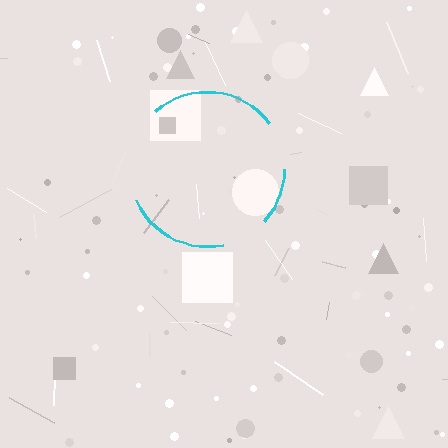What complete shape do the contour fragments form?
The contour fragments form a circle.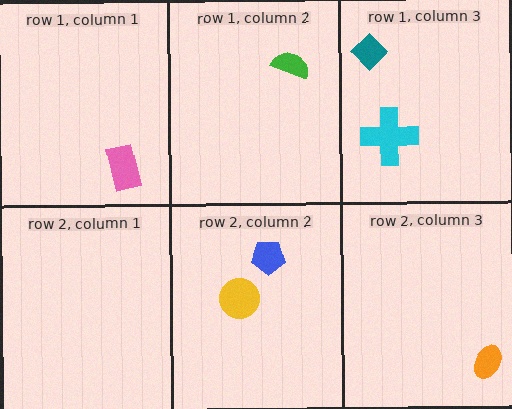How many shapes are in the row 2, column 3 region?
1.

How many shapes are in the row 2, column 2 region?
2.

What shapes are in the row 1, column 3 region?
The teal diamond, the cyan cross.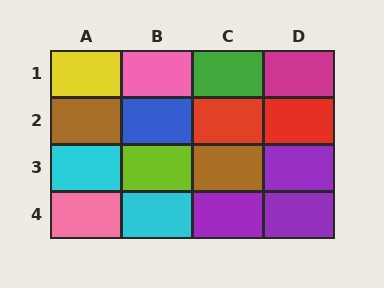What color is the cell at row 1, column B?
Pink.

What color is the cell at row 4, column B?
Cyan.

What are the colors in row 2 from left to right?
Brown, blue, red, red.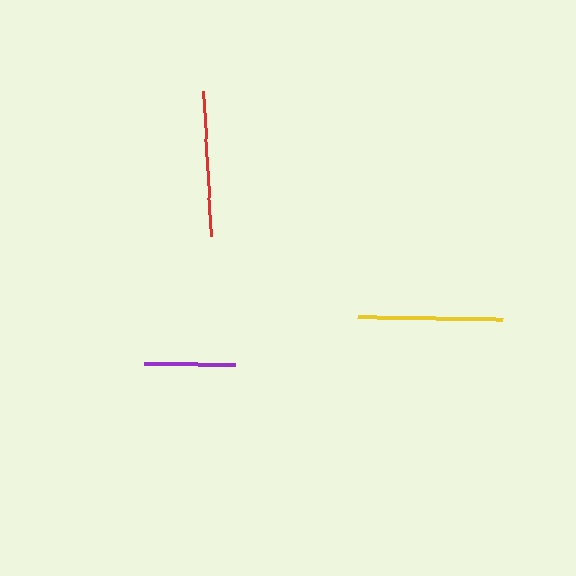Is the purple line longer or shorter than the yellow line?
The yellow line is longer than the purple line.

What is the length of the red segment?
The red segment is approximately 146 pixels long.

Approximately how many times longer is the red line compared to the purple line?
The red line is approximately 1.6 times the length of the purple line.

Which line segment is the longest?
The red line is the longest at approximately 146 pixels.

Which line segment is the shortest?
The purple line is the shortest at approximately 91 pixels.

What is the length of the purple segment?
The purple segment is approximately 91 pixels long.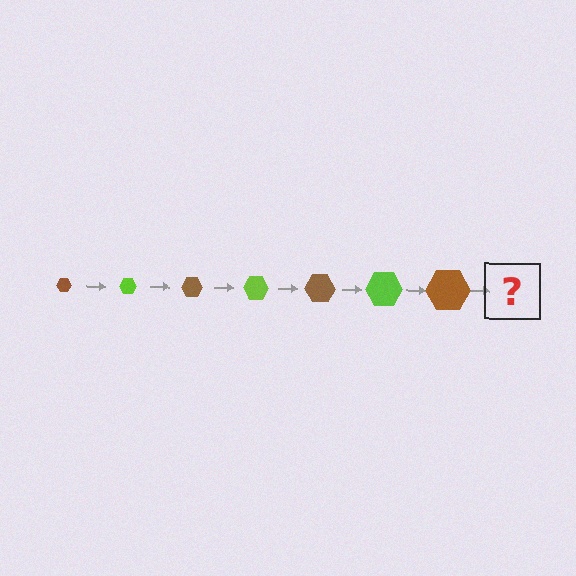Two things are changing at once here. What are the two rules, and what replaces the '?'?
The two rules are that the hexagon grows larger each step and the color cycles through brown and lime. The '?' should be a lime hexagon, larger than the previous one.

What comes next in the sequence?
The next element should be a lime hexagon, larger than the previous one.